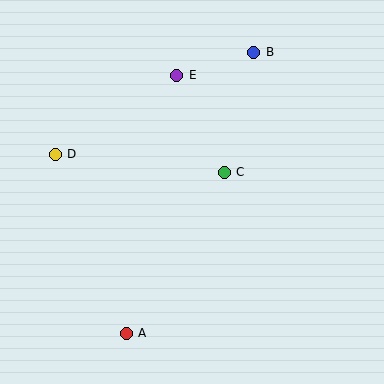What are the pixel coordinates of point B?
Point B is at (254, 52).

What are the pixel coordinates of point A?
Point A is at (126, 333).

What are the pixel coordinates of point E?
Point E is at (177, 75).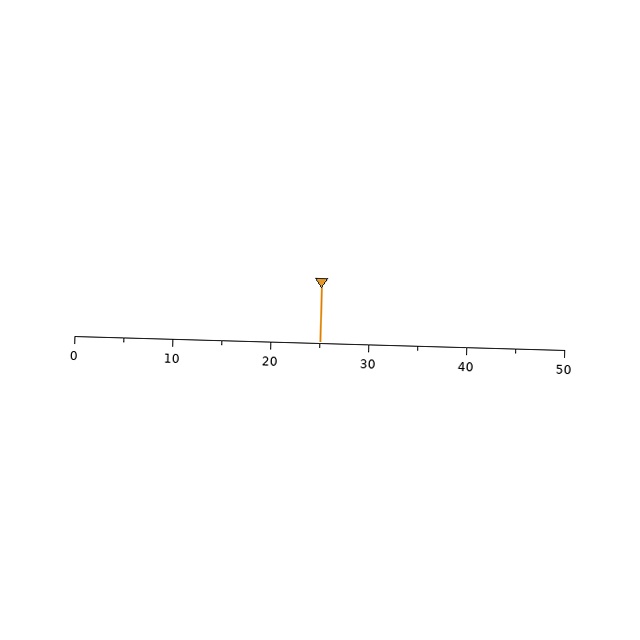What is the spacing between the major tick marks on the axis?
The major ticks are spaced 10 apart.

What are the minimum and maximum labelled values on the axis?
The axis runs from 0 to 50.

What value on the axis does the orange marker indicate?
The marker indicates approximately 25.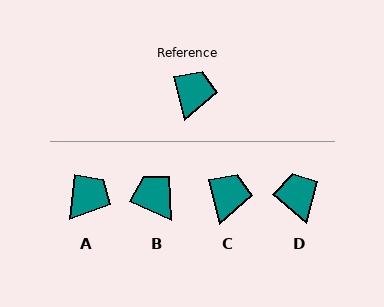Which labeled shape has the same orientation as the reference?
C.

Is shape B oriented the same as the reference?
No, it is off by about 52 degrees.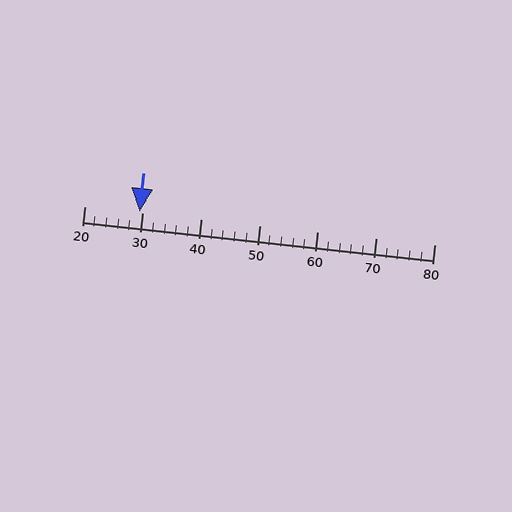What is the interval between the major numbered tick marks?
The major tick marks are spaced 10 units apart.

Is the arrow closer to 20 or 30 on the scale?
The arrow is closer to 30.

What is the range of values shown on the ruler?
The ruler shows values from 20 to 80.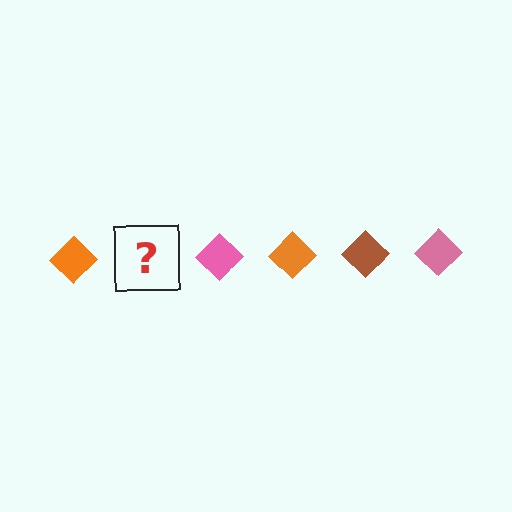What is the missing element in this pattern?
The missing element is a brown diamond.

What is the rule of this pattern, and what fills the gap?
The rule is that the pattern cycles through orange, brown, pink diamonds. The gap should be filled with a brown diamond.